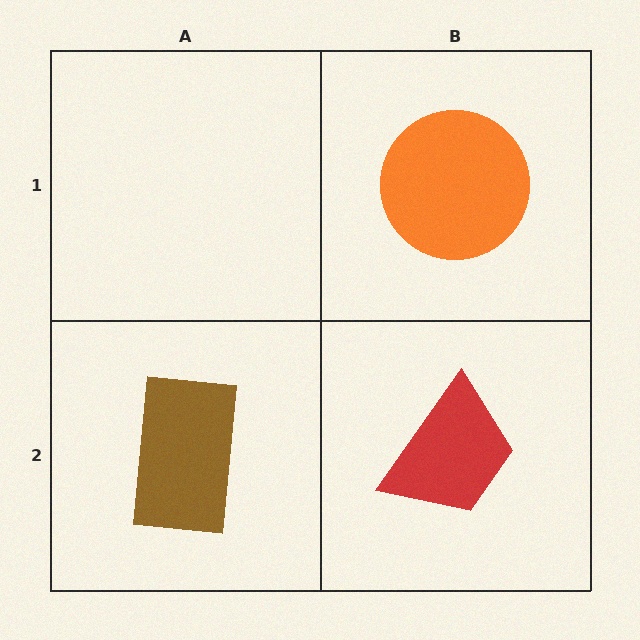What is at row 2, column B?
A red trapezoid.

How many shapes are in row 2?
2 shapes.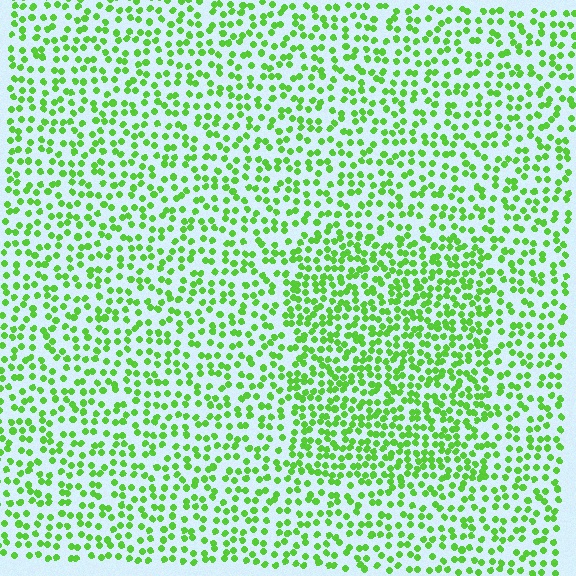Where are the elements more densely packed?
The elements are more densely packed inside the rectangle boundary.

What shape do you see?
I see a rectangle.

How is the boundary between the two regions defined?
The boundary is defined by a change in element density (approximately 1.6x ratio). All elements are the same color, size, and shape.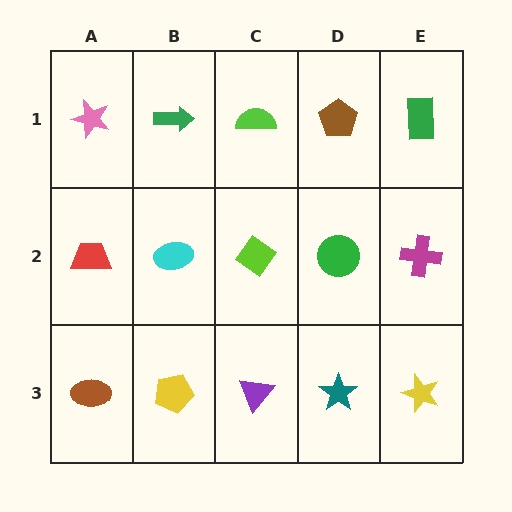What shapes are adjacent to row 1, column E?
A magenta cross (row 2, column E), a brown pentagon (row 1, column D).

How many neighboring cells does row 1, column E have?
2.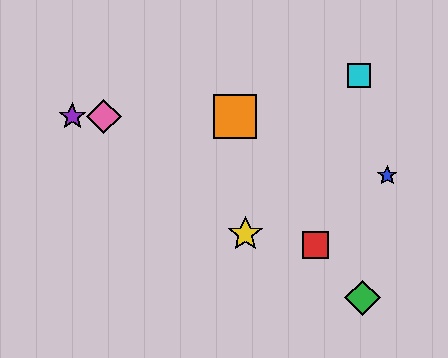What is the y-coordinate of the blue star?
The blue star is at y≈175.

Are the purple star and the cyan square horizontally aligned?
No, the purple star is at y≈116 and the cyan square is at y≈76.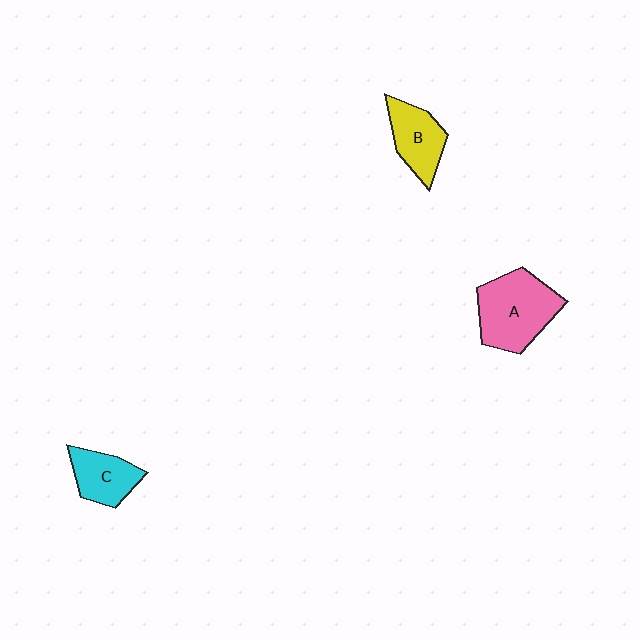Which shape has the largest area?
Shape A (pink).